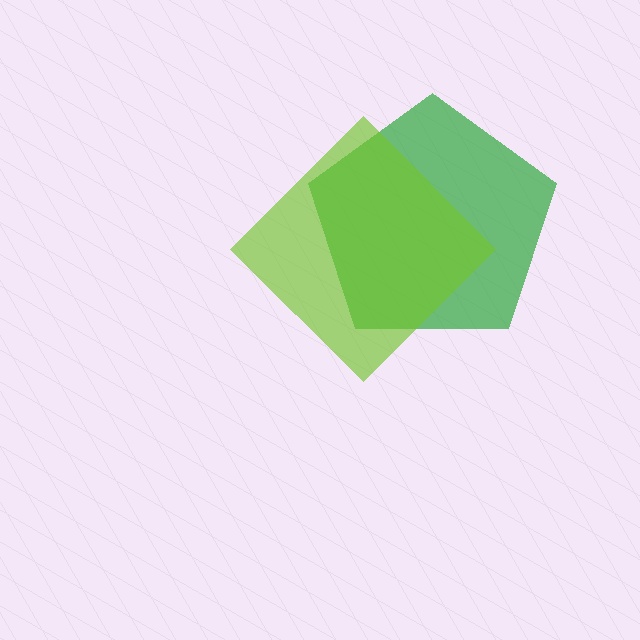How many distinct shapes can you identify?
There are 2 distinct shapes: a green pentagon, a lime diamond.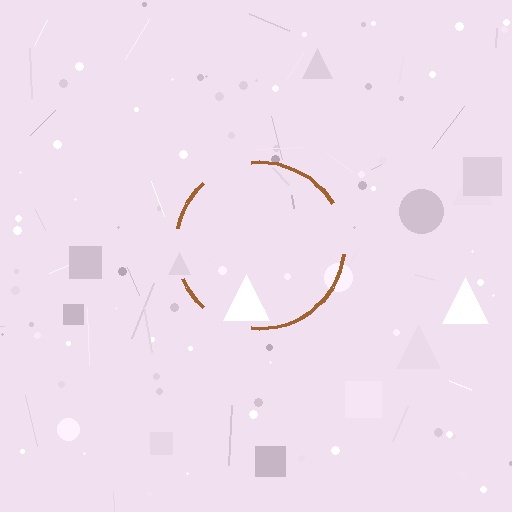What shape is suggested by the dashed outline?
The dashed outline suggests a circle.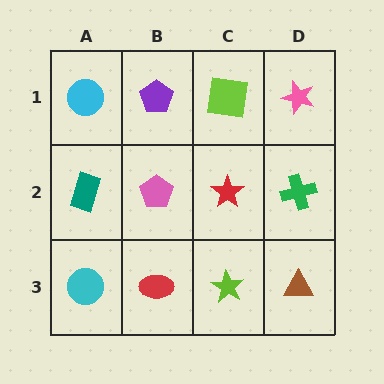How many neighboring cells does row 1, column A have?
2.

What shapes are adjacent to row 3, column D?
A green cross (row 2, column D), a lime star (row 3, column C).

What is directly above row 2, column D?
A pink star.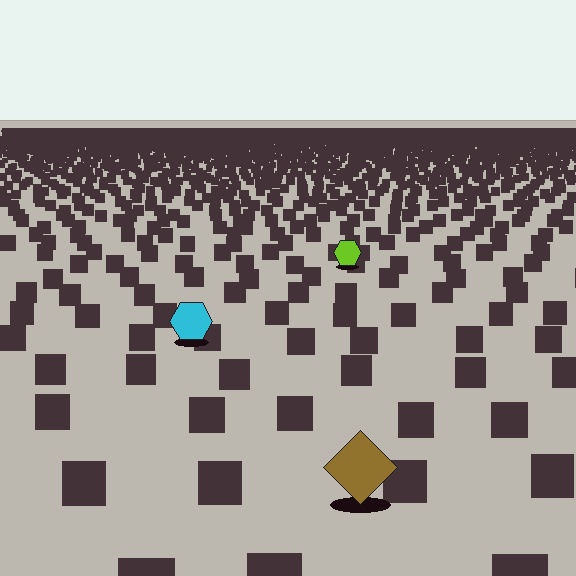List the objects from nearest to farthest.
From nearest to farthest: the brown diamond, the cyan hexagon, the lime hexagon.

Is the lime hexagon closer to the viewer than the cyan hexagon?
No. The cyan hexagon is closer — you can tell from the texture gradient: the ground texture is coarser near it.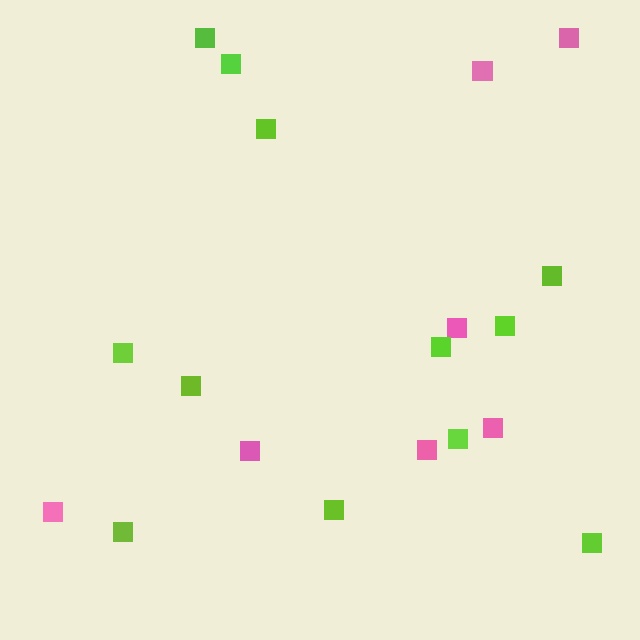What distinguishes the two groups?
There are 2 groups: one group of pink squares (7) and one group of lime squares (12).